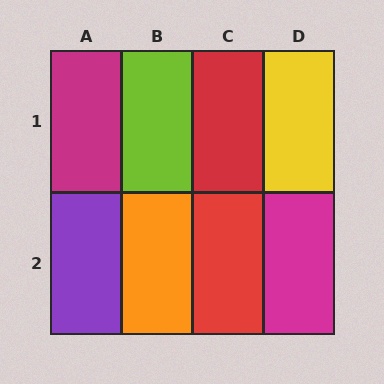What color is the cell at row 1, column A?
Magenta.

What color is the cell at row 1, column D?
Yellow.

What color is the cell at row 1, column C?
Red.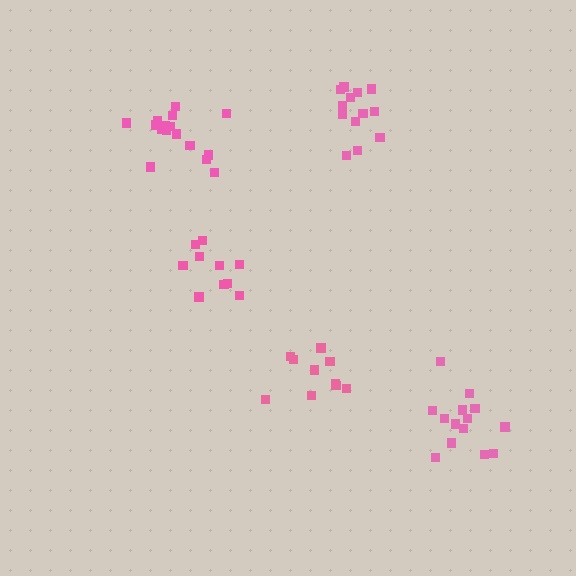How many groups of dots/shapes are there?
There are 5 groups.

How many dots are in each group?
Group 1: 16 dots, Group 2: 10 dots, Group 3: 10 dots, Group 4: 13 dots, Group 5: 14 dots (63 total).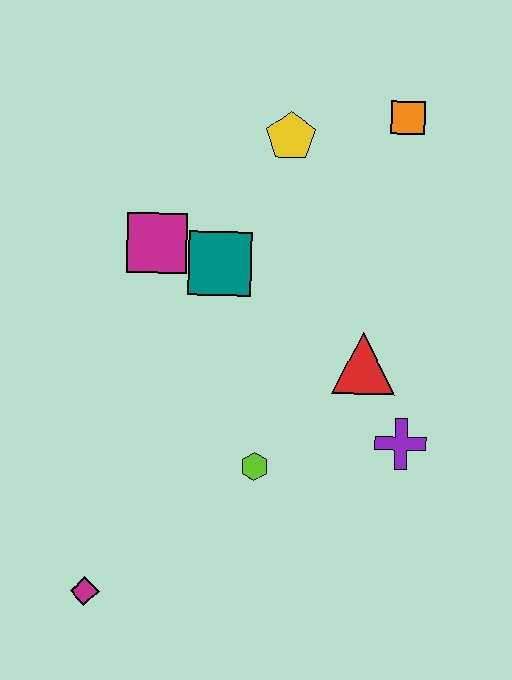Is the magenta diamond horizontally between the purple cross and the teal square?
No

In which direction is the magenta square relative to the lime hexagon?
The magenta square is above the lime hexagon.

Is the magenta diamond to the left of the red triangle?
Yes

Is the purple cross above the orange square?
No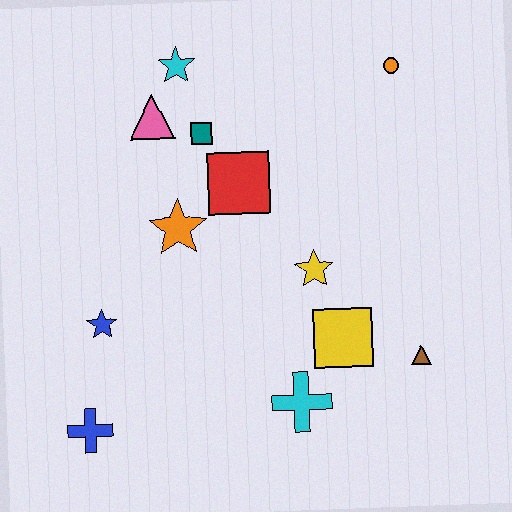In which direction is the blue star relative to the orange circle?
The blue star is to the left of the orange circle.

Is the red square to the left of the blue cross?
No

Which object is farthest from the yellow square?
The cyan star is farthest from the yellow square.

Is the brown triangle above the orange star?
No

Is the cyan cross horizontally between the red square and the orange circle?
Yes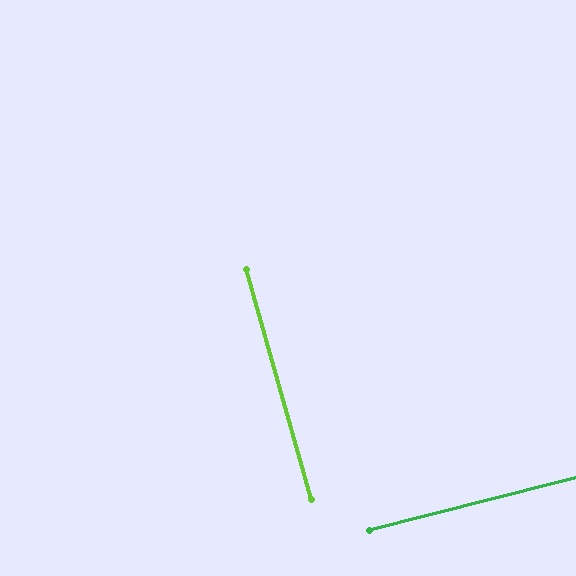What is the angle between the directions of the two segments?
Approximately 88 degrees.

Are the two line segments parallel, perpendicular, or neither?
Perpendicular — they meet at approximately 88°.